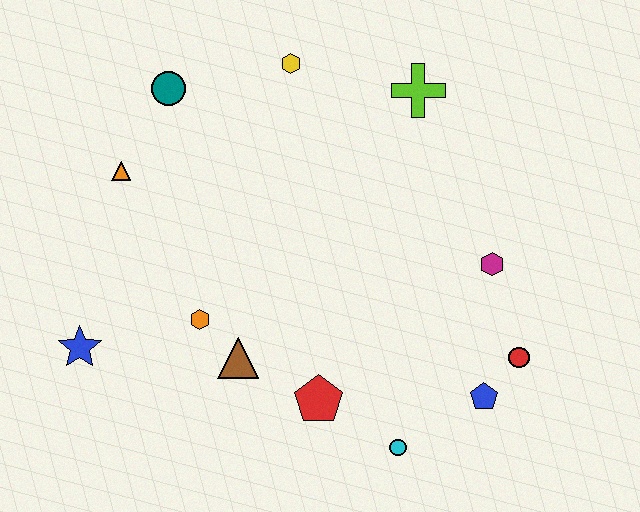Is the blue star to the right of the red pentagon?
No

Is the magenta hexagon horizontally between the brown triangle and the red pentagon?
No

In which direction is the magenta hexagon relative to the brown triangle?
The magenta hexagon is to the right of the brown triangle.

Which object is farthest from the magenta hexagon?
The blue star is farthest from the magenta hexagon.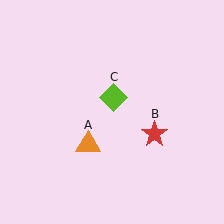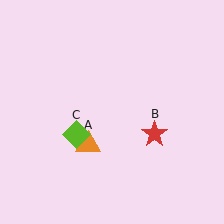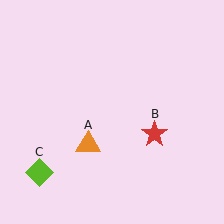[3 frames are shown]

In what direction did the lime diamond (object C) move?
The lime diamond (object C) moved down and to the left.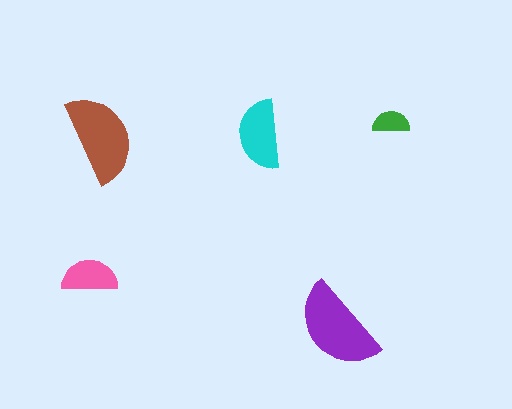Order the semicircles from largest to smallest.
the purple one, the brown one, the cyan one, the pink one, the green one.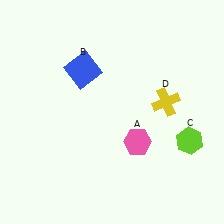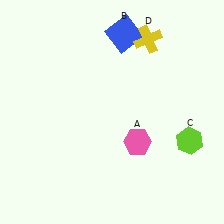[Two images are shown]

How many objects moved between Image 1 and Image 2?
2 objects moved between the two images.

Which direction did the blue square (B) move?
The blue square (B) moved right.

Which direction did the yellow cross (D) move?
The yellow cross (D) moved up.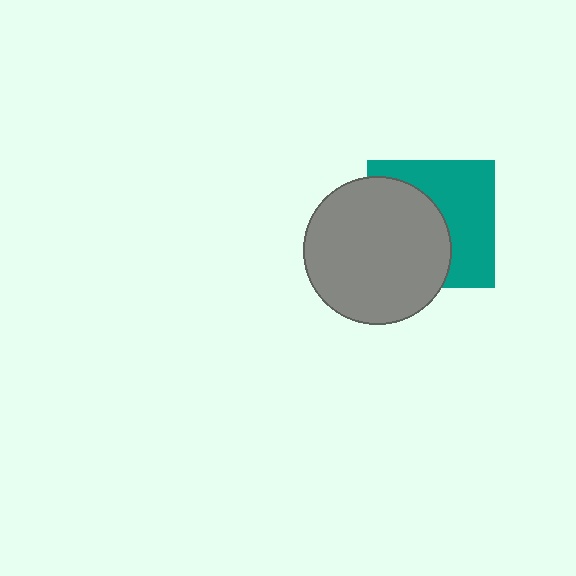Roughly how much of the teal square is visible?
About half of it is visible (roughly 50%).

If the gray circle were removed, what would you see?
You would see the complete teal square.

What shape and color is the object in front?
The object in front is a gray circle.